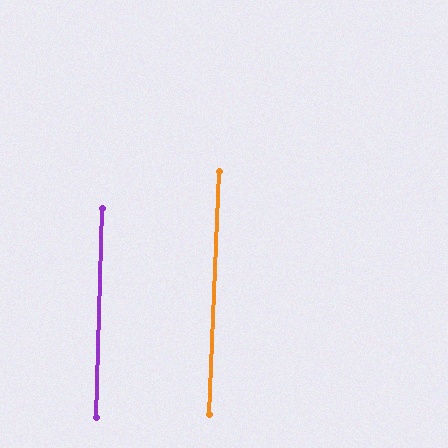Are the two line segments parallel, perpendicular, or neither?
Parallel — their directions differ by only 0.7°.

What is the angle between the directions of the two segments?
Approximately 1 degree.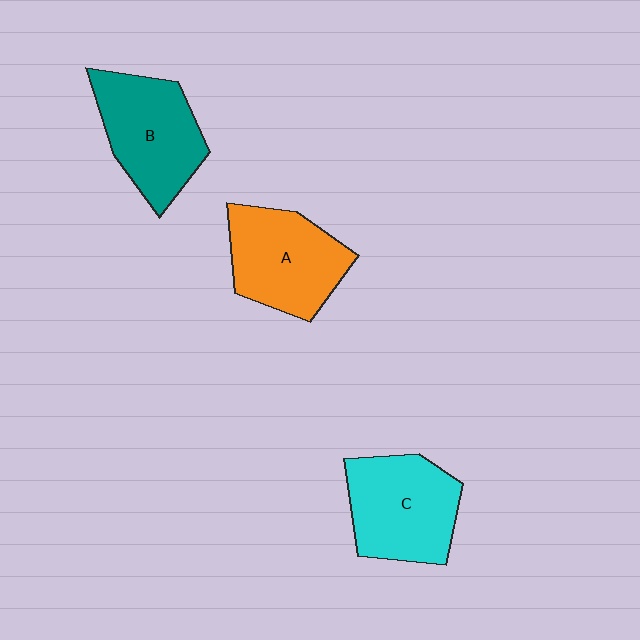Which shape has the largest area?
Shape C (cyan).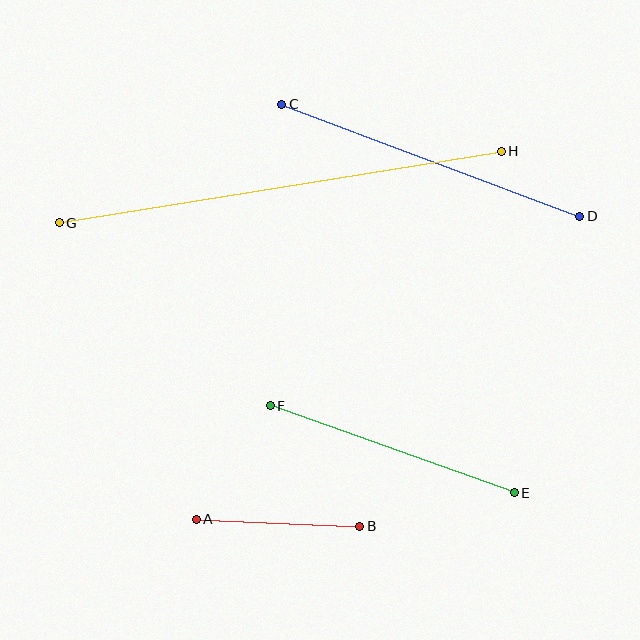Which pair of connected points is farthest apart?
Points G and H are farthest apart.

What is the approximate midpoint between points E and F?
The midpoint is at approximately (392, 449) pixels.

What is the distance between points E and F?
The distance is approximately 259 pixels.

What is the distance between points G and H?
The distance is approximately 447 pixels.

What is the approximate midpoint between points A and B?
The midpoint is at approximately (278, 523) pixels.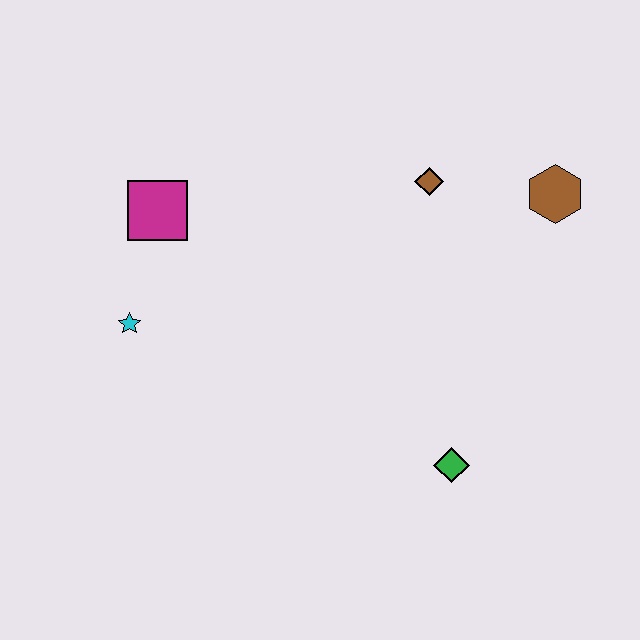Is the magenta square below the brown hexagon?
Yes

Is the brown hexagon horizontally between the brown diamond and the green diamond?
No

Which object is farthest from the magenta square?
The brown hexagon is farthest from the magenta square.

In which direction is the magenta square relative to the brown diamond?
The magenta square is to the left of the brown diamond.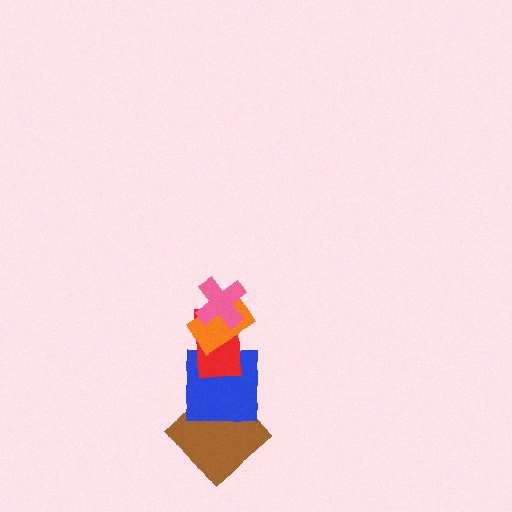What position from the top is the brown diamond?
The brown diamond is 5th from the top.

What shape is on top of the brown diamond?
The blue square is on top of the brown diamond.